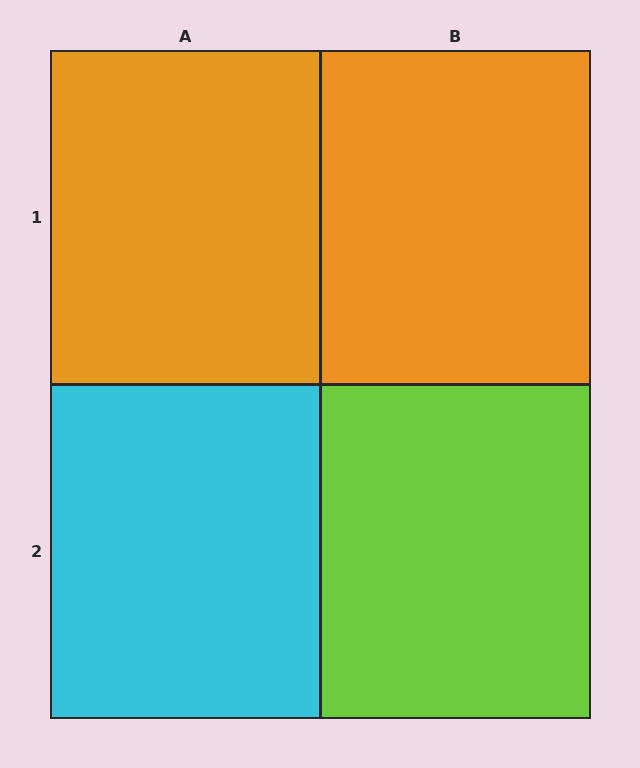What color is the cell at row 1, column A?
Orange.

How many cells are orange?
2 cells are orange.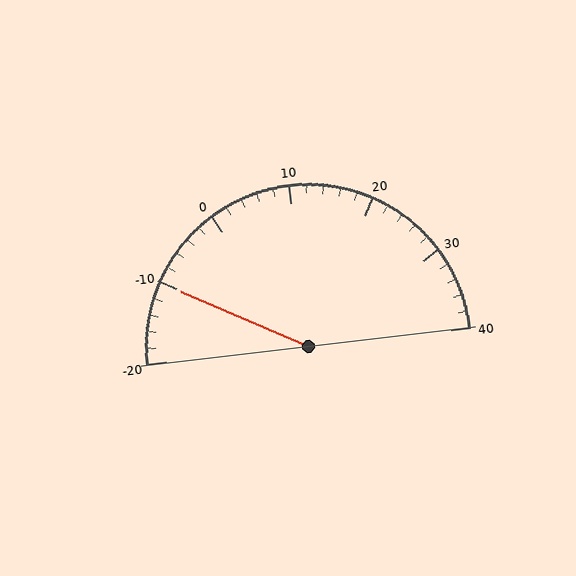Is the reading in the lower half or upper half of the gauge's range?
The reading is in the lower half of the range (-20 to 40).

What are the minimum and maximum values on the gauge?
The gauge ranges from -20 to 40.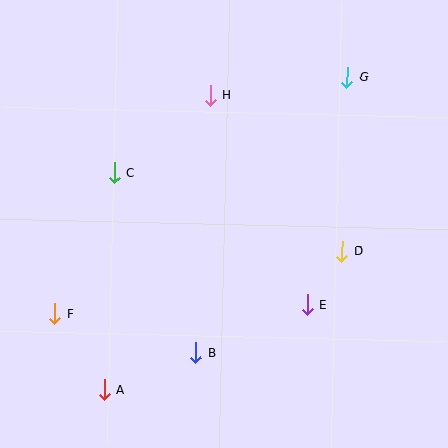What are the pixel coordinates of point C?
Point C is at (114, 173).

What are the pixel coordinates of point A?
Point A is at (105, 390).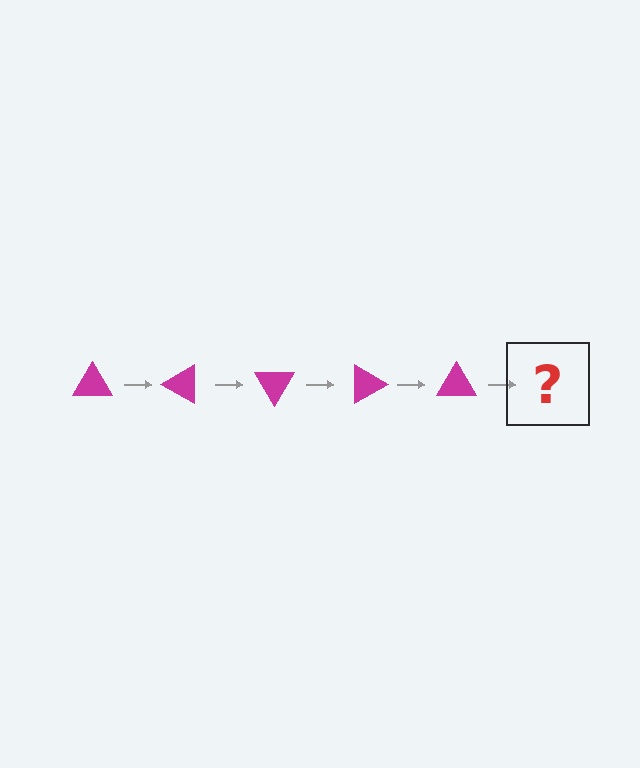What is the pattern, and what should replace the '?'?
The pattern is that the triangle rotates 30 degrees each step. The '?' should be a magenta triangle rotated 150 degrees.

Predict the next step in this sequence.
The next step is a magenta triangle rotated 150 degrees.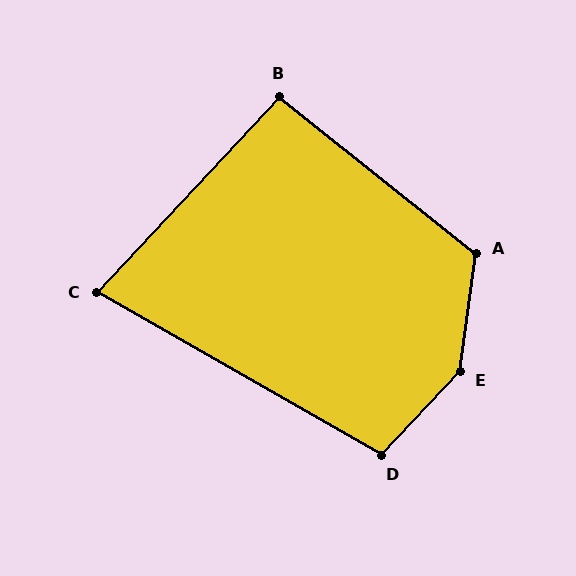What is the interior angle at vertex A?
Approximately 121 degrees (obtuse).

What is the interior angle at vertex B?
Approximately 95 degrees (approximately right).